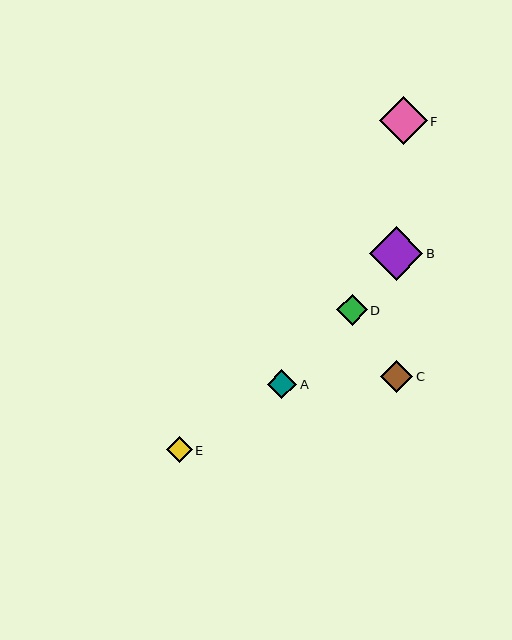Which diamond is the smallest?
Diamond E is the smallest with a size of approximately 26 pixels.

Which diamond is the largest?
Diamond B is the largest with a size of approximately 53 pixels.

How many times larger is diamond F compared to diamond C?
Diamond F is approximately 1.5 times the size of diamond C.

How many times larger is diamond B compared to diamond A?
Diamond B is approximately 1.8 times the size of diamond A.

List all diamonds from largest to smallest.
From largest to smallest: B, F, C, D, A, E.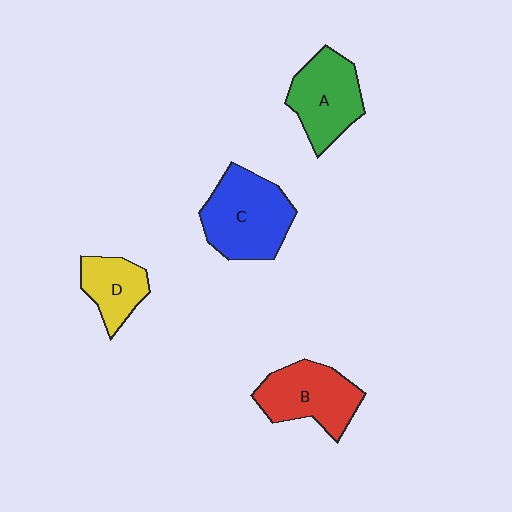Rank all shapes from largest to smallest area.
From largest to smallest: C (blue), B (red), A (green), D (yellow).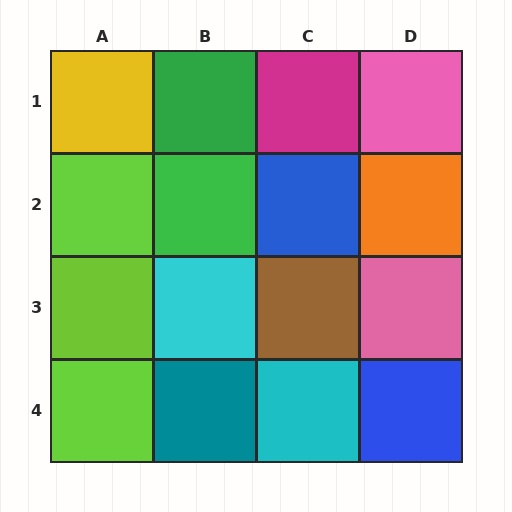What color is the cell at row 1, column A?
Yellow.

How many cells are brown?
1 cell is brown.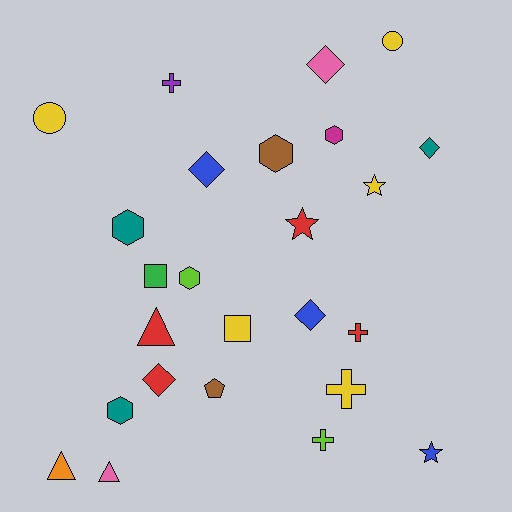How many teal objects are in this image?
There are 3 teal objects.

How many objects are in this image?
There are 25 objects.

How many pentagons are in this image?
There is 1 pentagon.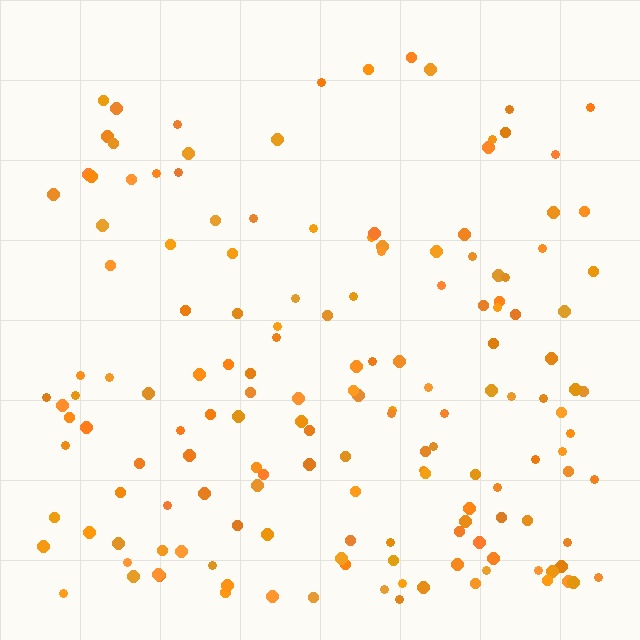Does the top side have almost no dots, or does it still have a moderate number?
Still a moderate number, just noticeably fewer than the bottom.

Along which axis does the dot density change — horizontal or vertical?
Vertical.